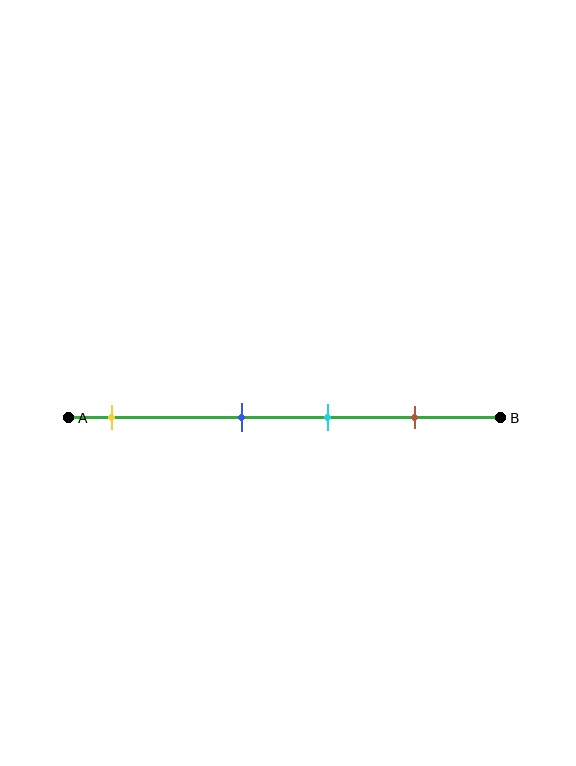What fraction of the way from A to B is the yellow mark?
The yellow mark is approximately 10% (0.1) of the way from A to B.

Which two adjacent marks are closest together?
The blue and cyan marks are the closest adjacent pair.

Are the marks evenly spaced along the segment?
No, the marks are not evenly spaced.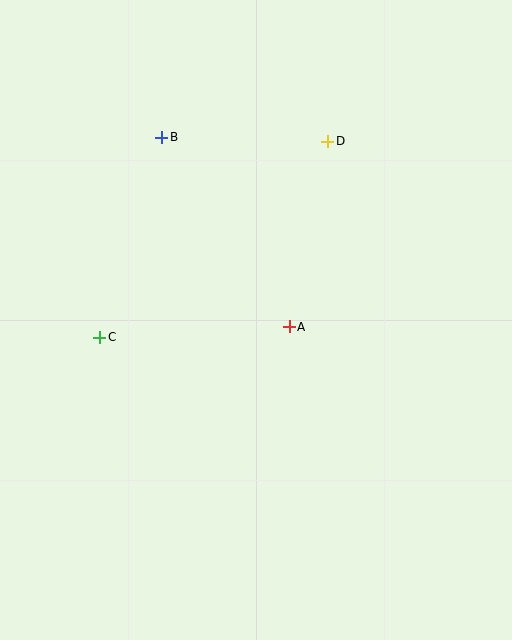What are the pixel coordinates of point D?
Point D is at (328, 141).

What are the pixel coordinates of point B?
Point B is at (162, 137).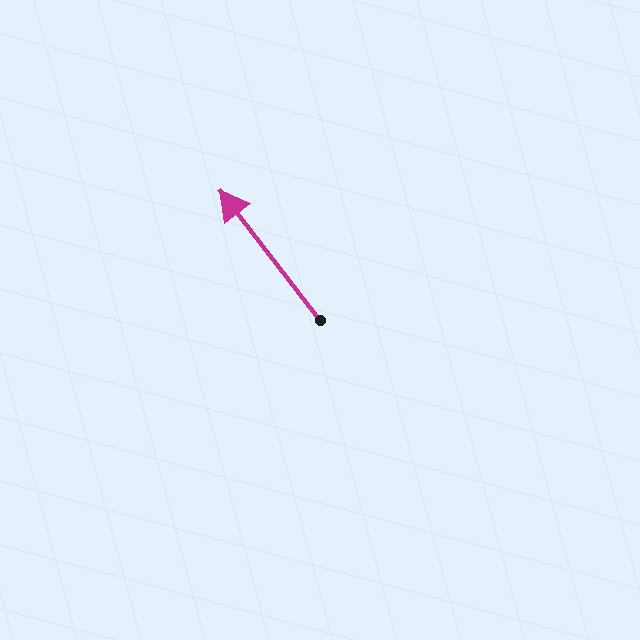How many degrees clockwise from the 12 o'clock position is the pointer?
Approximately 322 degrees.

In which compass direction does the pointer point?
Northwest.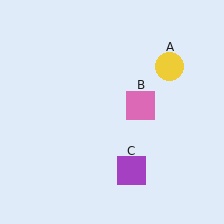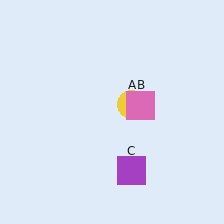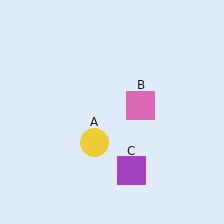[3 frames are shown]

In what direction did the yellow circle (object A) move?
The yellow circle (object A) moved down and to the left.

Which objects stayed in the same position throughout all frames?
Pink square (object B) and purple square (object C) remained stationary.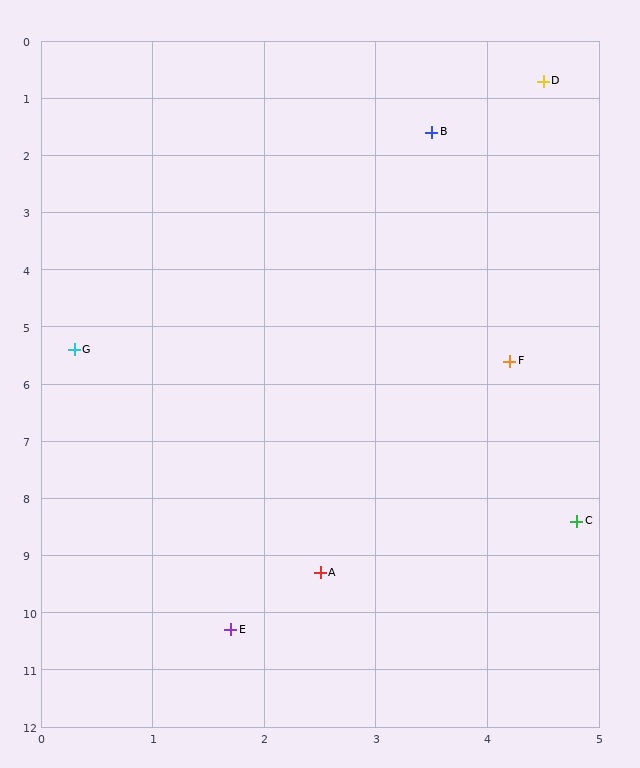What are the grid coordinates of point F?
Point F is at approximately (4.2, 5.6).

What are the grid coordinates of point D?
Point D is at approximately (4.5, 0.7).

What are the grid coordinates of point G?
Point G is at approximately (0.3, 5.4).